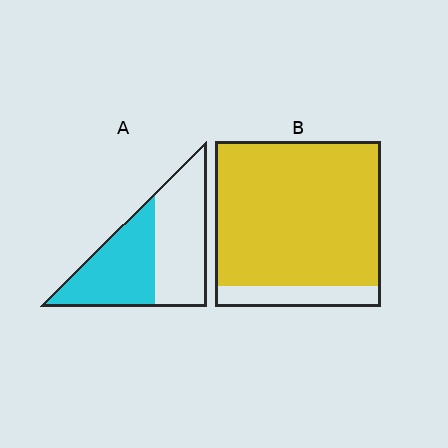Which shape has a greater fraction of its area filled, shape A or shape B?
Shape B.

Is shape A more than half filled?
Roughly half.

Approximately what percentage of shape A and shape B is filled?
A is approximately 50% and B is approximately 85%.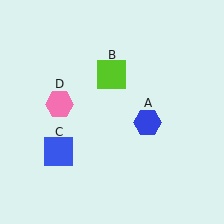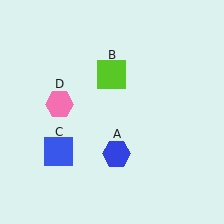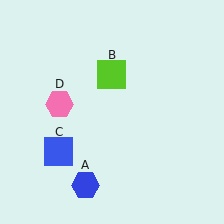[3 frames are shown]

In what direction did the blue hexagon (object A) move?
The blue hexagon (object A) moved down and to the left.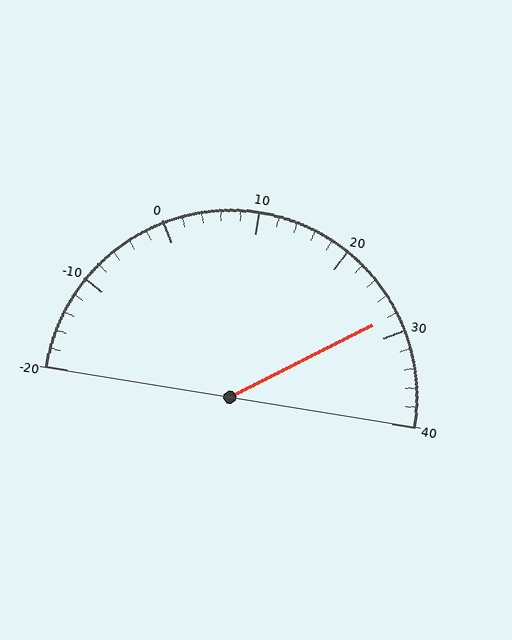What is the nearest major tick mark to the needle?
The nearest major tick mark is 30.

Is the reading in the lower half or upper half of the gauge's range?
The reading is in the upper half of the range (-20 to 40).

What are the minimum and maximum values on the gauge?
The gauge ranges from -20 to 40.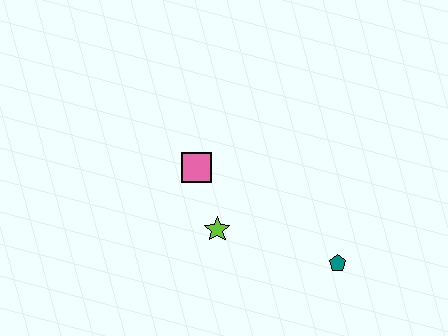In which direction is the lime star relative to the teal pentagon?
The lime star is to the left of the teal pentagon.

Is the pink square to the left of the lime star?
Yes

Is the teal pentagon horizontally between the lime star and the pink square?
No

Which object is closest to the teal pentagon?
The lime star is closest to the teal pentagon.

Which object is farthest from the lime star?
The teal pentagon is farthest from the lime star.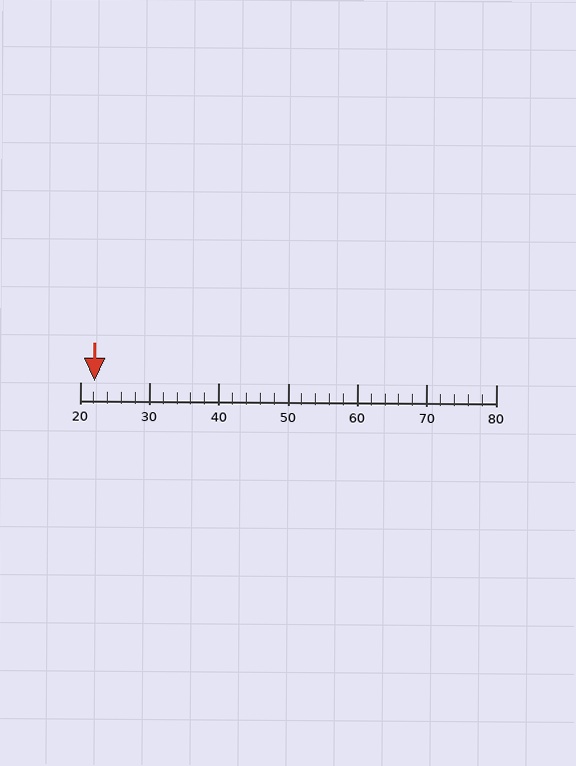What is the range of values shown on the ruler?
The ruler shows values from 20 to 80.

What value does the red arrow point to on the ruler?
The red arrow points to approximately 22.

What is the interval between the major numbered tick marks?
The major tick marks are spaced 10 units apart.